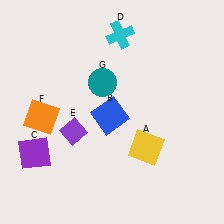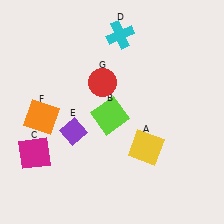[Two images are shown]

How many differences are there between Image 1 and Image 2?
There are 3 differences between the two images.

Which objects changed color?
B changed from blue to lime. C changed from purple to magenta. G changed from teal to red.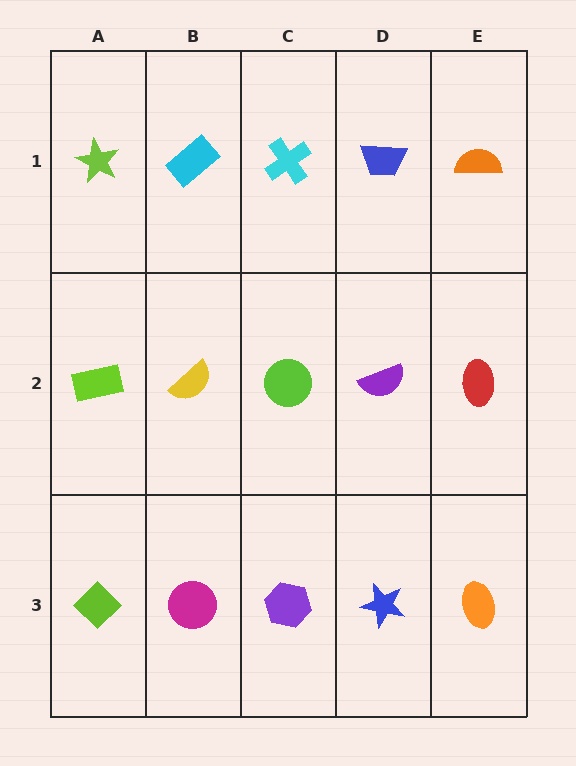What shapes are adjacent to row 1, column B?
A yellow semicircle (row 2, column B), a lime star (row 1, column A), a cyan cross (row 1, column C).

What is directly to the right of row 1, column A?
A cyan rectangle.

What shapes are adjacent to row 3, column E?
A red ellipse (row 2, column E), a blue star (row 3, column D).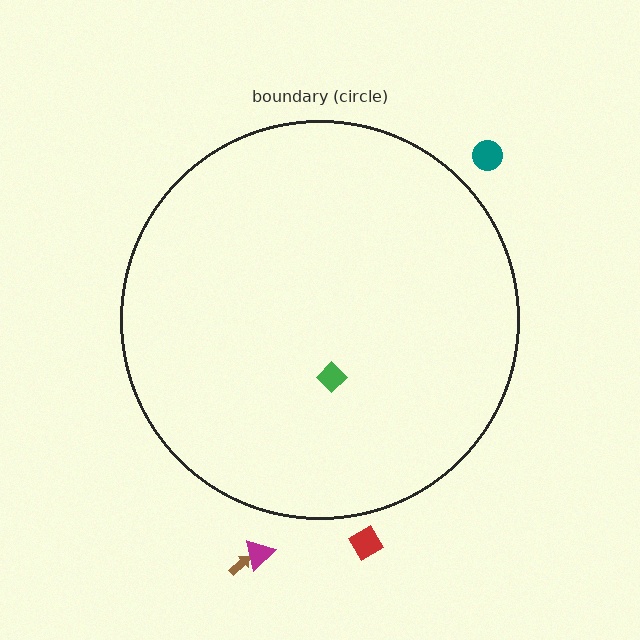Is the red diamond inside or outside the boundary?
Outside.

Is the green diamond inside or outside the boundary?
Inside.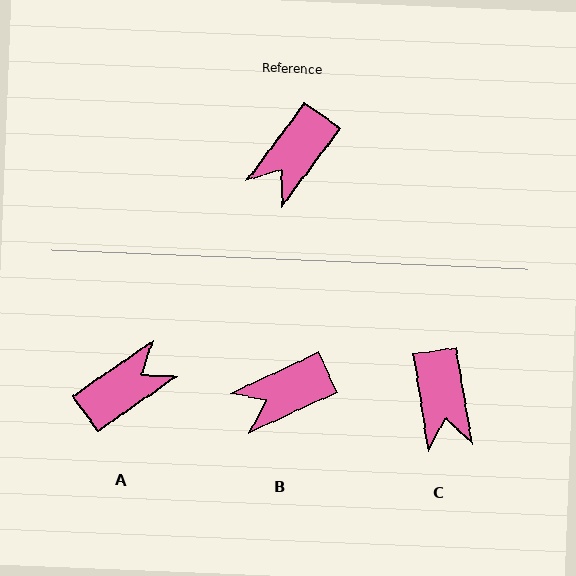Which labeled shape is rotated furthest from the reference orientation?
A, about 162 degrees away.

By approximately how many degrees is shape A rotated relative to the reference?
Approximately 162 degrees counter-clockwise.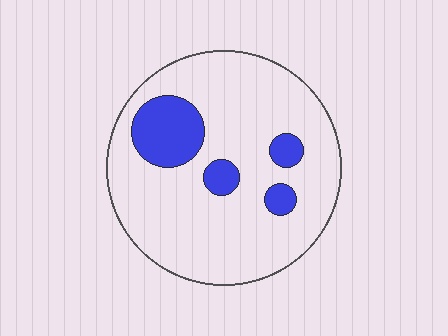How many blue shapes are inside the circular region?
4.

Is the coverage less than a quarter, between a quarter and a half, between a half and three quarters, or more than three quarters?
Less than a quarter.